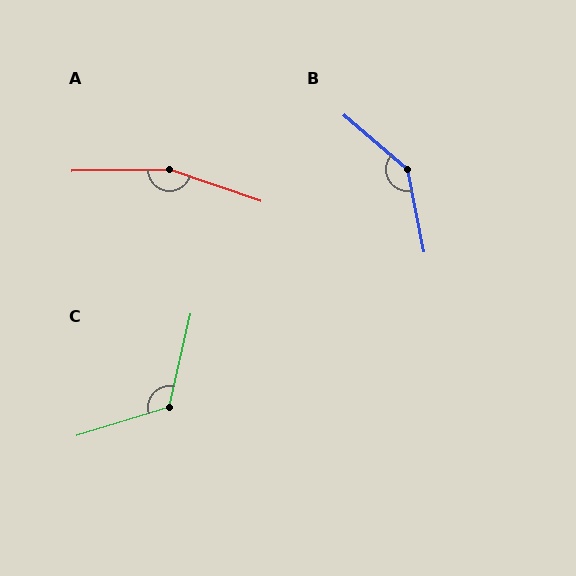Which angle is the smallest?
C, at approximately 120 degrees.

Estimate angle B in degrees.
Approximately 142 degrees.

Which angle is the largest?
A, at approximately 160 degrees.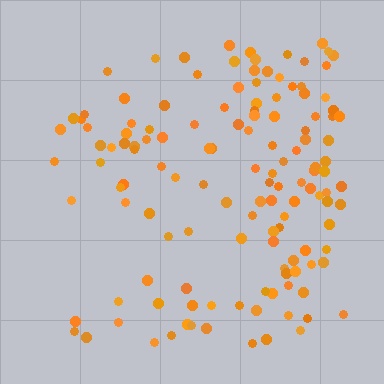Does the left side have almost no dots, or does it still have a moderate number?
Still a moderate number, just noticeably fewer than the right.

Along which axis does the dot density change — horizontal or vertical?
Horizontal.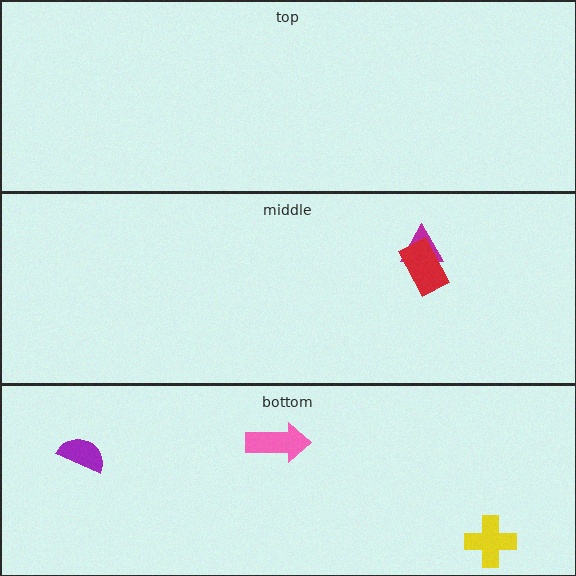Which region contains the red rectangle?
The middle region.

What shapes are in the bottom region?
The pink arrow, the yellow cross, the purple semicircle.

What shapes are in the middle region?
The magenta triangle, the red rectangle.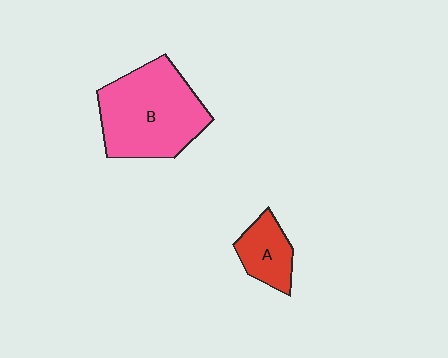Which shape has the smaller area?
Shape A (red).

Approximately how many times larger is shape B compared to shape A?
Approximately 2.6 times.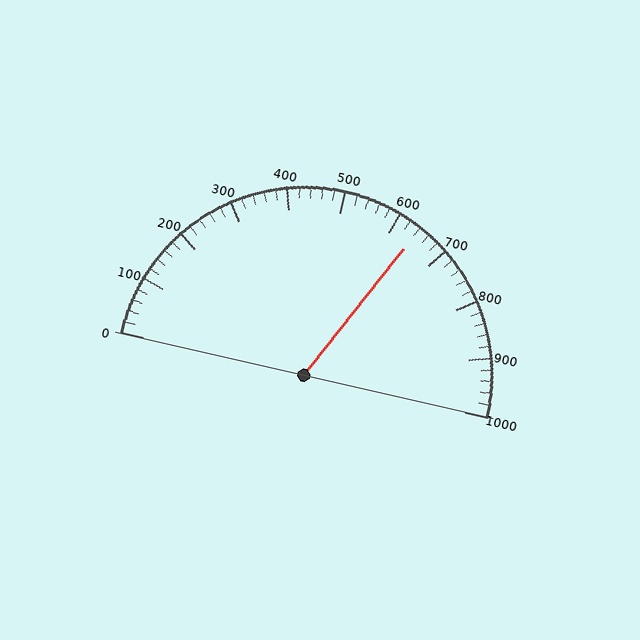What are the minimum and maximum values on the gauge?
The gauge ranges from 0 to 1000.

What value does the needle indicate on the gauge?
The needle indicates approximately 640.